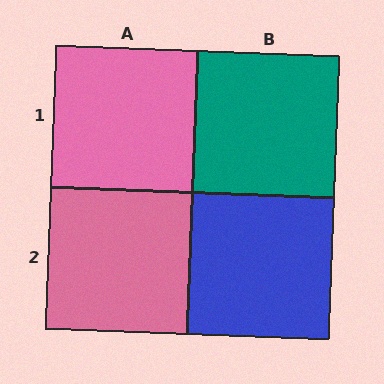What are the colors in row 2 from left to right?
Pink, blue.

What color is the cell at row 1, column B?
Teal.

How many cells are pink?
2 cells are pink.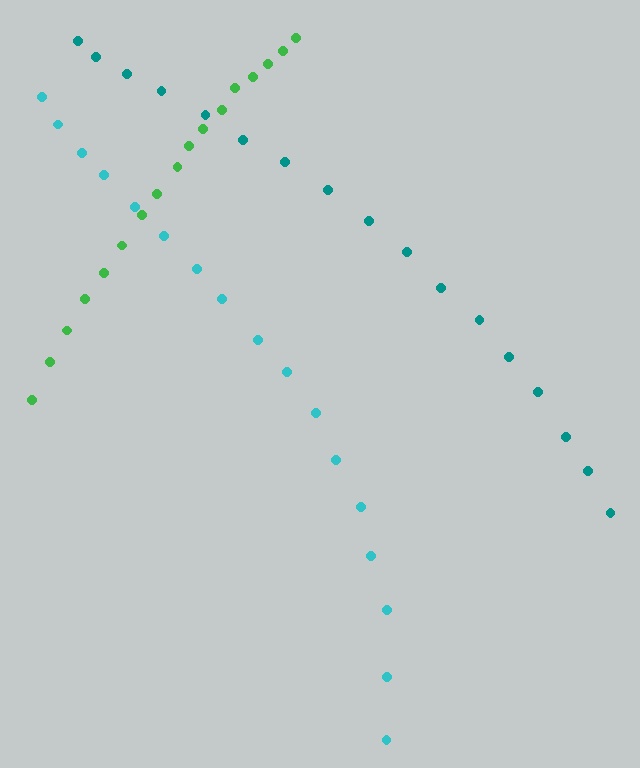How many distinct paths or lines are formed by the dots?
There are 3 distinct paths.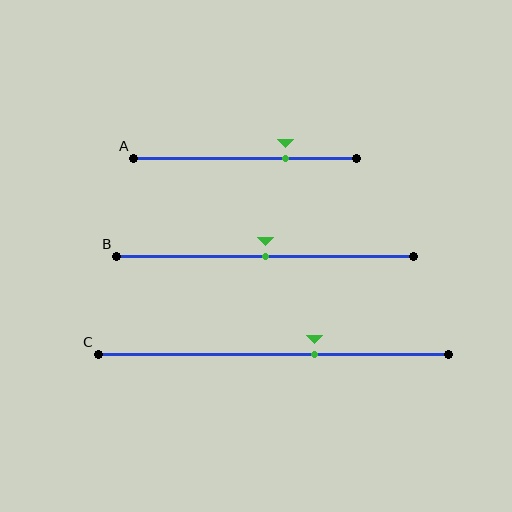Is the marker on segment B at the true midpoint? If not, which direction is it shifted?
Yes, the marker on segment B is at the true midpoint.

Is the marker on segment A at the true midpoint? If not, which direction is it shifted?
No, the marker on segment A is shifted to the right by about 18% of the segment length.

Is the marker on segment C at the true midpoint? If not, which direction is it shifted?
No, the marker on segment C is shifted to the right by about 12% of the segment length.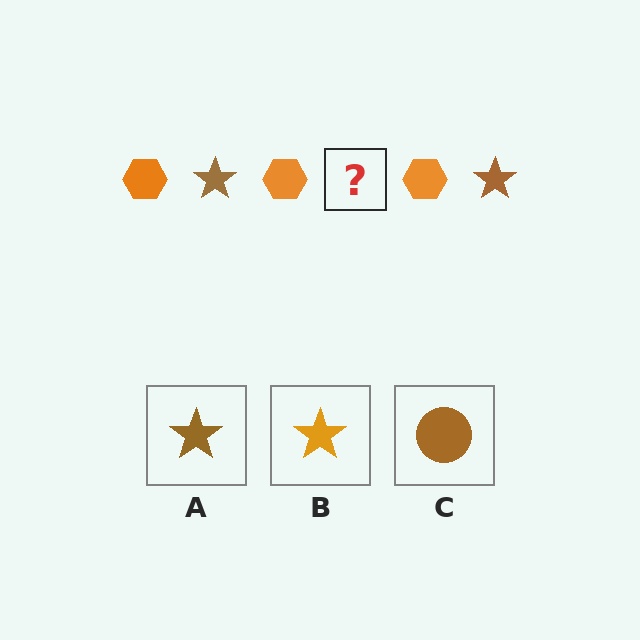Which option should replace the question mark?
Option A.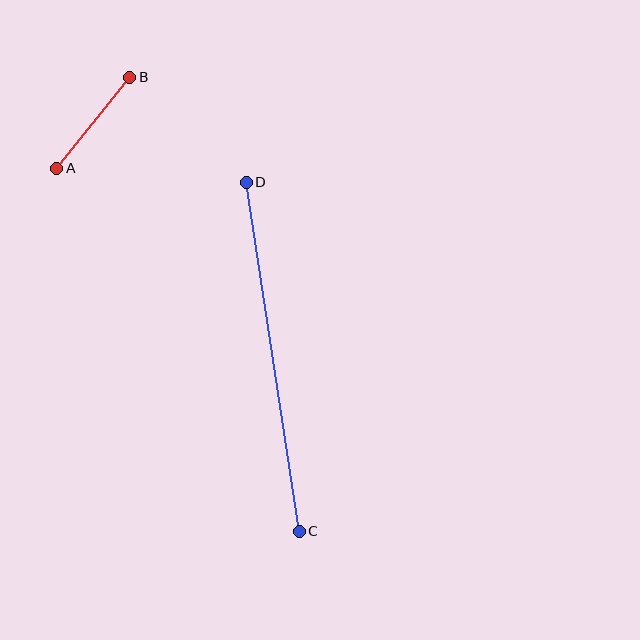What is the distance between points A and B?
The distance is approximately 117 pixels.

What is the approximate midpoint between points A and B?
The midpoint is at approximately (93, 123) pixels.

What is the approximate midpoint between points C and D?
The midpoint is at approximately (273, 357) pixels.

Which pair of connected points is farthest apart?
Points C and D are farthest apart.